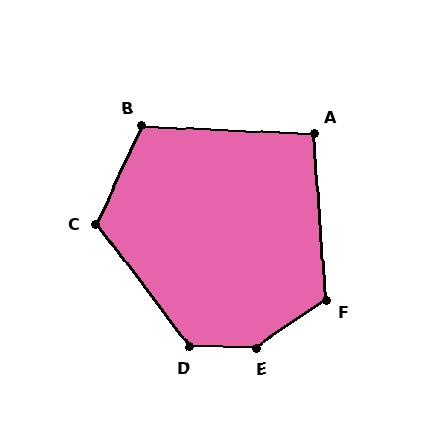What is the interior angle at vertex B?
Approximately 112 degrees (obtuse).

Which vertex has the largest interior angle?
E, at approximately 145 degrees.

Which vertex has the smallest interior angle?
A, at approximately 97 degrees.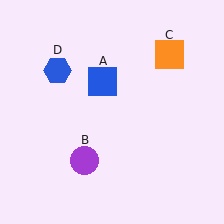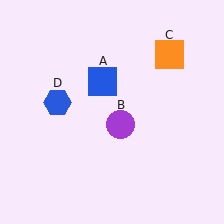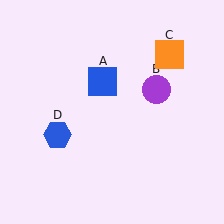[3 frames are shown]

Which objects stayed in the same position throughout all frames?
Blue square (object A) and orange square (object C) remained stationary.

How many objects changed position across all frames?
2 objects changed position: purple circle (object B), blue hexagon (object D).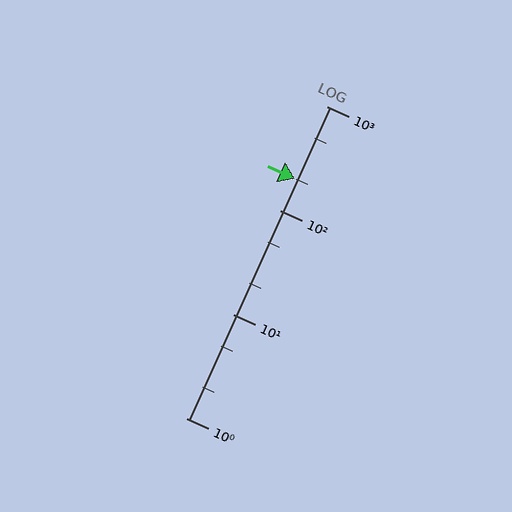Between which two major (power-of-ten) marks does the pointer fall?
The pointer is between 100 and 1000.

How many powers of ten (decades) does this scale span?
The scale spans 3 decades, from 1 to 1000.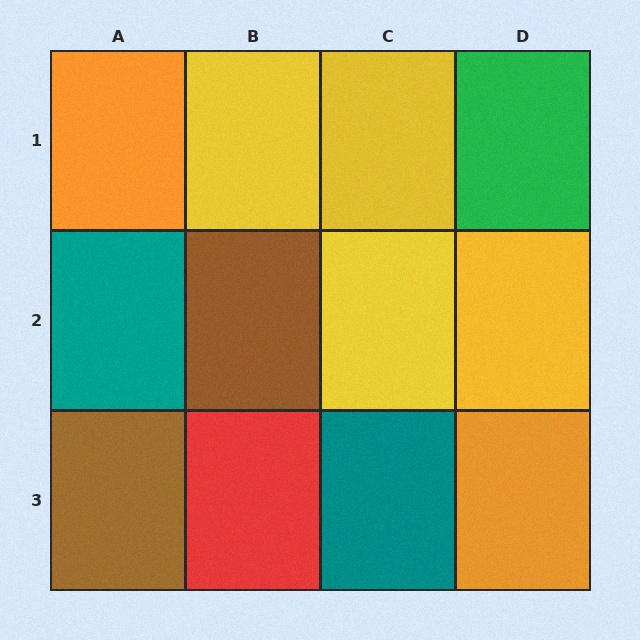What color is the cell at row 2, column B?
Brown.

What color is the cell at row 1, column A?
Orange.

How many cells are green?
1 cell is green.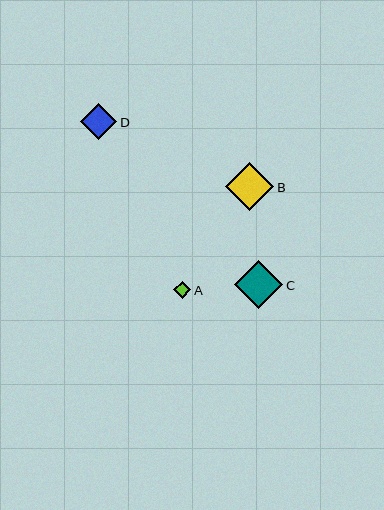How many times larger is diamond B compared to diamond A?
Diamond B is approximately 2.8 times the size of diamond A.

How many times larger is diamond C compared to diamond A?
Diamond C is approximately 2.8 times the size of diamond A.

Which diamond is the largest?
Diamond B is the largest with a size of approximately 48 pixels.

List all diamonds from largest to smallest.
From largest to smallest: B, C, D, A.